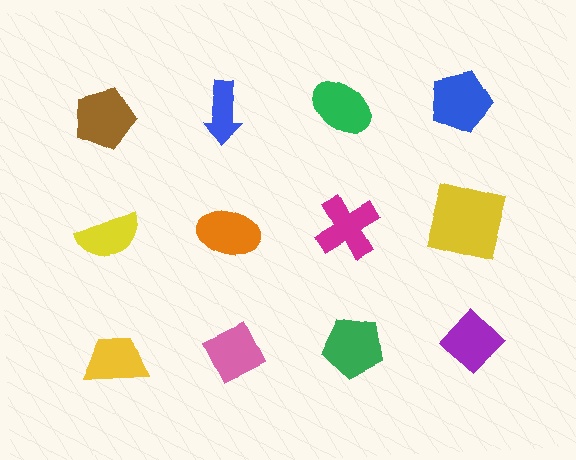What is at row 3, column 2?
A pink diamond.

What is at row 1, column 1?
A brown pentagon.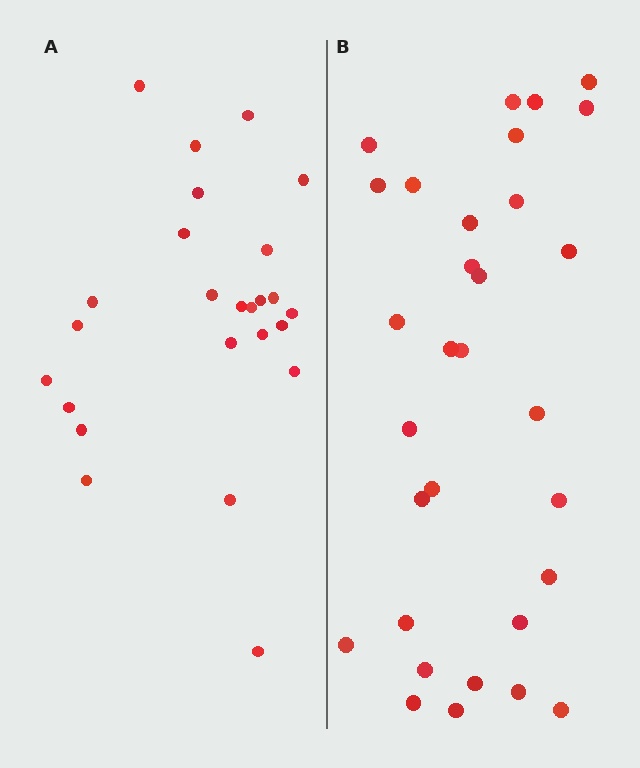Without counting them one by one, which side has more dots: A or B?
Region B (the right region) has more dots.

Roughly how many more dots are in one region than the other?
Region B has about 6 more dots than region A.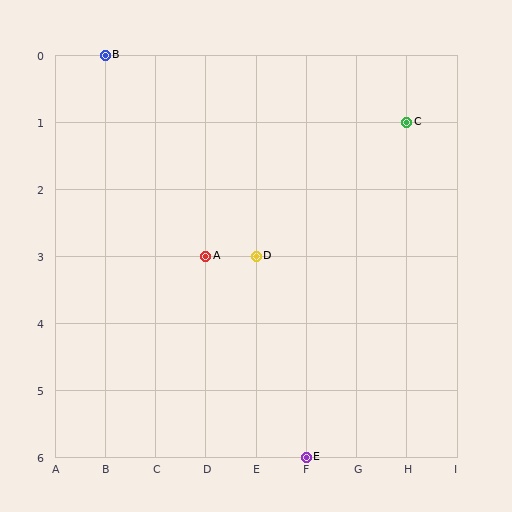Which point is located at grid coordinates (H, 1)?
Point C is at (H, 1).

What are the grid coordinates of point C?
Point C is at grid coordinates (H, 1).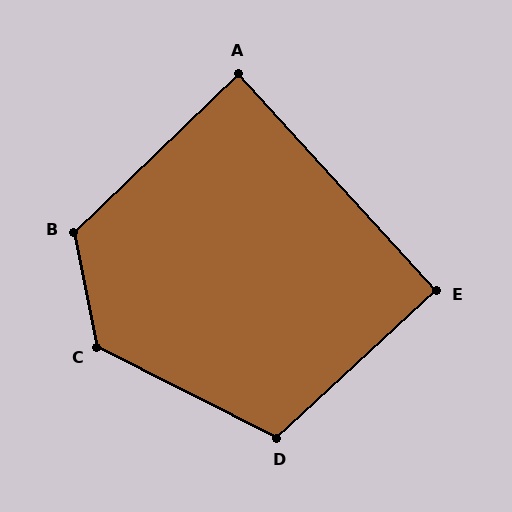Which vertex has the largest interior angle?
C, at approximately 128 degrees.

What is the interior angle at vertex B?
Approximately 123 degrees (obtuse).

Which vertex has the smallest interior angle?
A, at approximately 88 degrees.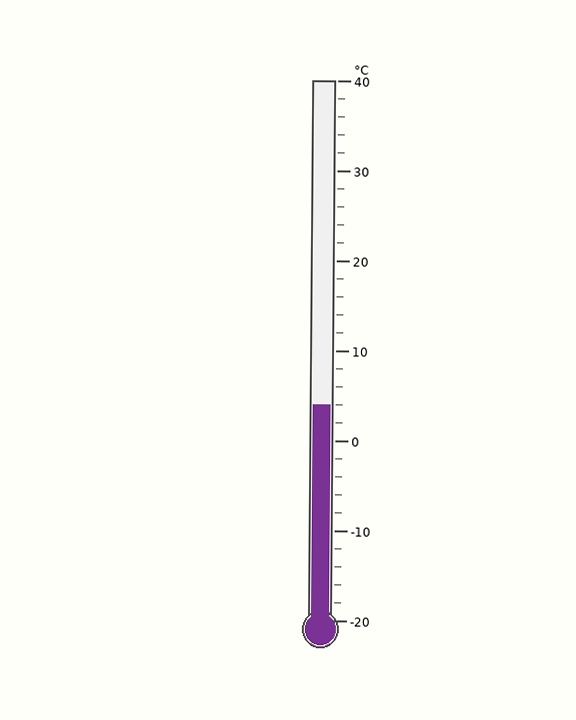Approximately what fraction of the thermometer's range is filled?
The thermometer is filled to approximately 40% of its range.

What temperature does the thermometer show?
The thermometer shows approximately 4°C.